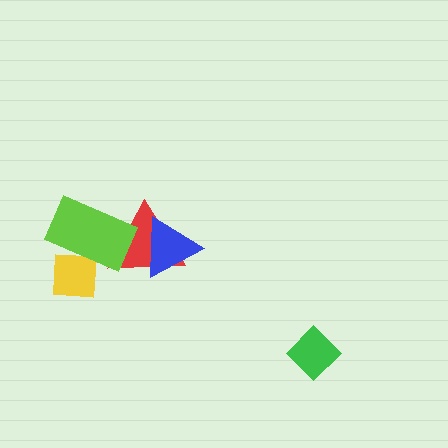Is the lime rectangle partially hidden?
No, no other shape covers it.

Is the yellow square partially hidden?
Yes, it is partially covered by another shape.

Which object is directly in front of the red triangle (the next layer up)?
The lime rectangle is directly in front of the red triangle.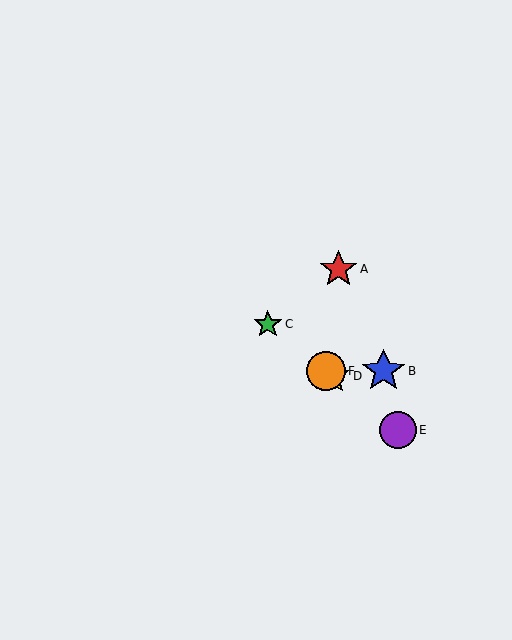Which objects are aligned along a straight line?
Objects C, D, E, F are aligned along a straight line.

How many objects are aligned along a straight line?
4 objects (C, D, E, F) are aligned along a straight line.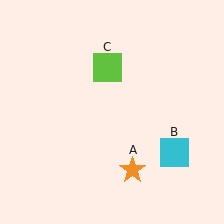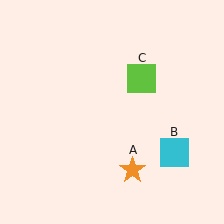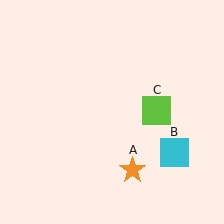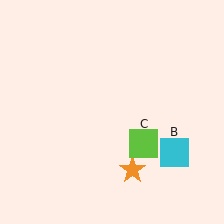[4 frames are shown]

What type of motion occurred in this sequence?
The lime square (object C) rotated clockwise around the center of the scene.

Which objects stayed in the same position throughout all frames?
Orange star (object A) and cyan square (object B) remained stationary.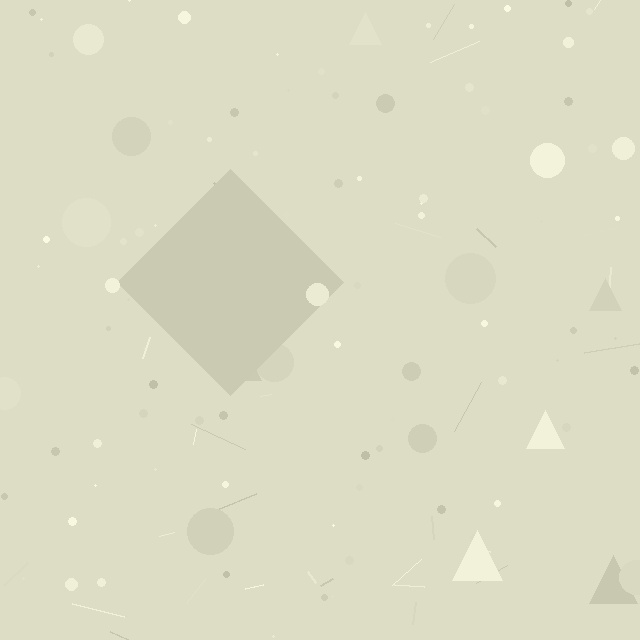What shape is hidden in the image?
A diamond is hidden in the image.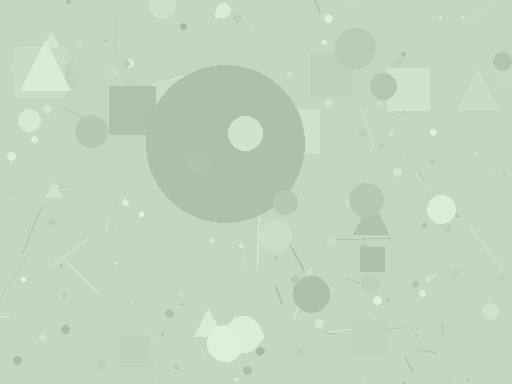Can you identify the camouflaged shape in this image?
The camouflaged shape is a circle.